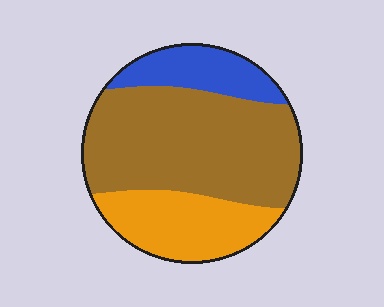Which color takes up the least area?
Blue, at roughly 15%.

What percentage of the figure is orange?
Orange covers 26% of the figure.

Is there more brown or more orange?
Brown.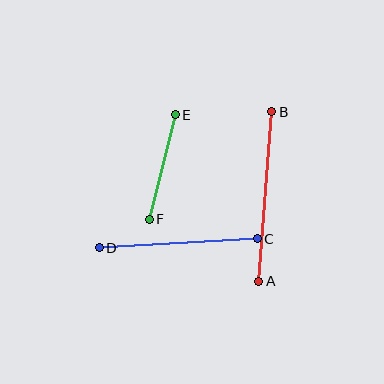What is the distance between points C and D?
The distance is approximately 158 pixels.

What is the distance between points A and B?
The distance is approximately 170 pixels.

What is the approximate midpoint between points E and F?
The midpoint is at approximately (162, 167) pixels.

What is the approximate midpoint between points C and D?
The midpoint is at approximately (178, 243) pixels.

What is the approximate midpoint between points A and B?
The midpoint is at approximately (265, 196) pixels.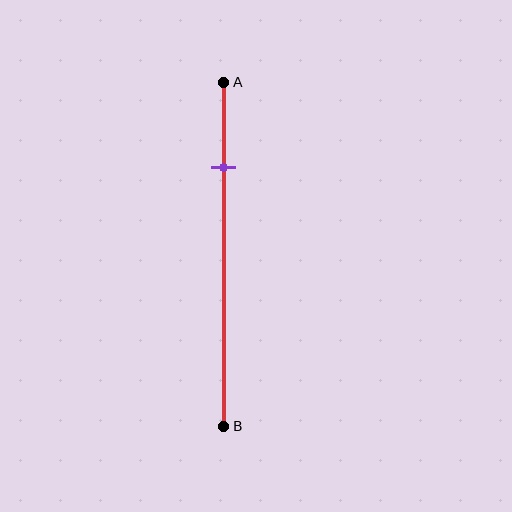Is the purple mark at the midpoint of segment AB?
No, the mark is at about 25% from A, not at the 50% midpoint.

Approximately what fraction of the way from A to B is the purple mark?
The purple mark is approximately 25% of the way from A to B.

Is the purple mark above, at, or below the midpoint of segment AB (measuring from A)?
The purple mark is above the midpoint of segment AB.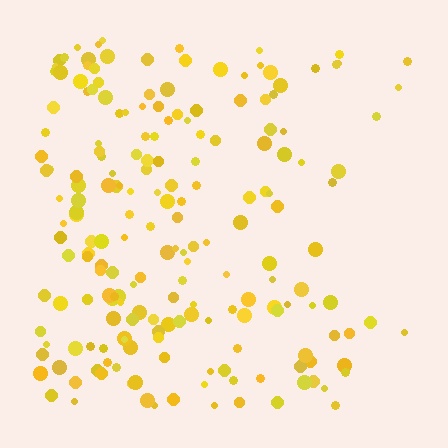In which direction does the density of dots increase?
From right to left, with the left side densest.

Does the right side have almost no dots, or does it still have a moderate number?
Still a moderate number, just noticeably fewer than the left.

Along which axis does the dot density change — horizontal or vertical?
Horizontal.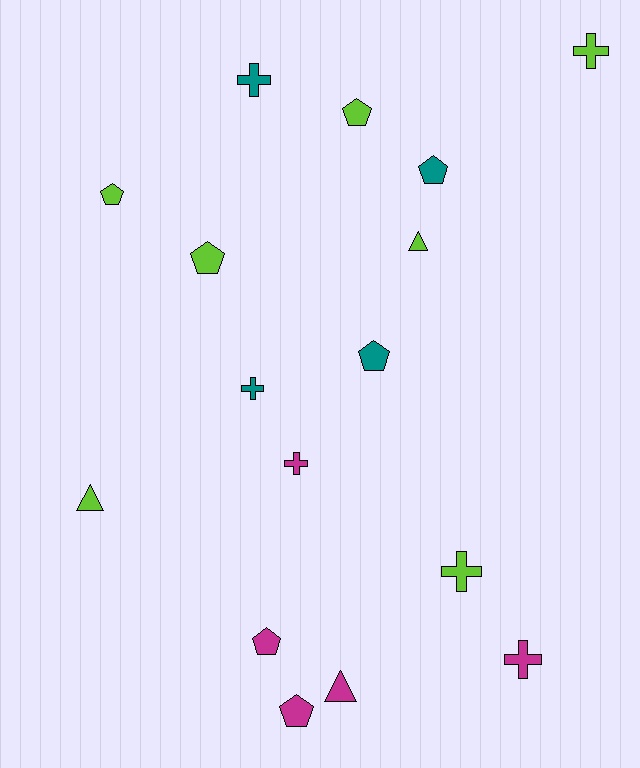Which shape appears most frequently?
Pentagon, with 7 objects.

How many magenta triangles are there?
There is 1 magenta triangle.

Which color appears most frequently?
Lime, with 7 objects.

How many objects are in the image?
There are 16 objects.